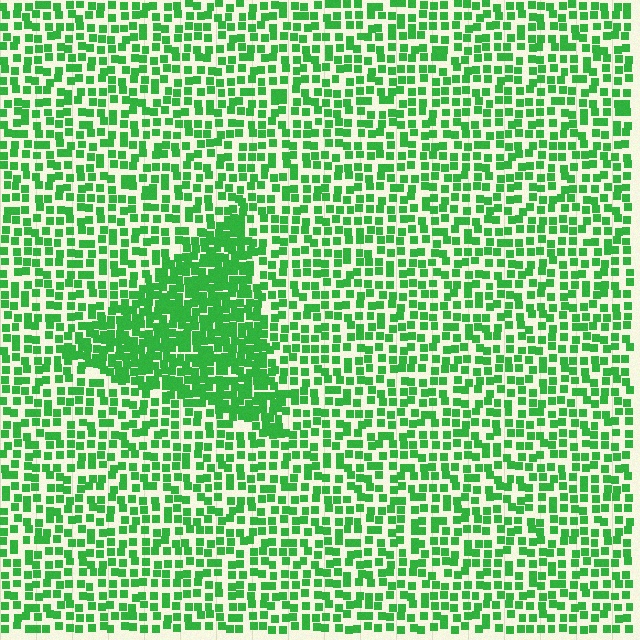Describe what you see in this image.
The image contains small green elements arranged at two different densities. A triangle-shaped region is visible where the elements are more densely packed than the surrounding area.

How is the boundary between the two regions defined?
The boundary is defined by a change in element density (approximately 2.0x ratio). All elements are the same color, size, and shape.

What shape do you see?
I see a triangle.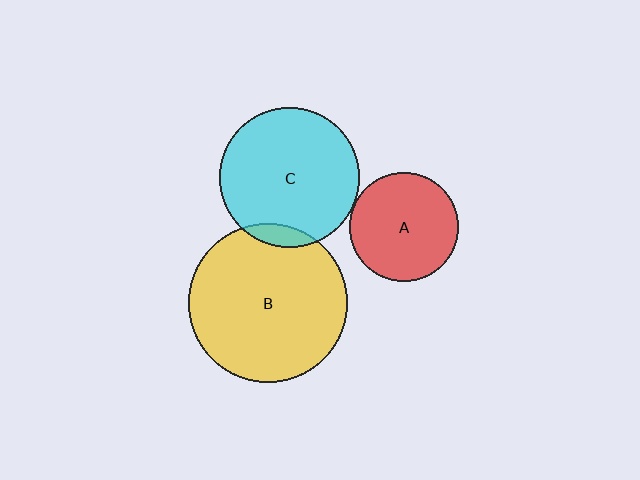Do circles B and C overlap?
Yes.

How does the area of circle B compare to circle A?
Approximately 2.1 times.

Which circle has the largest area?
Circle B (yellow).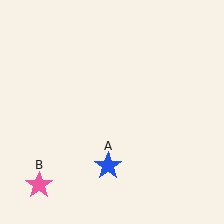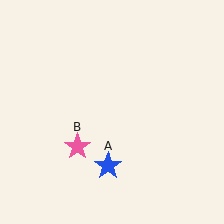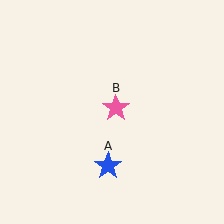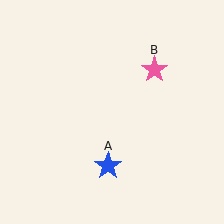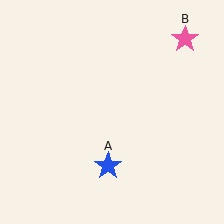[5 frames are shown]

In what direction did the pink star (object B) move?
The pink star (object B) moved up and to the right.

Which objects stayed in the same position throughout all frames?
Blue star (object A) remained stationary.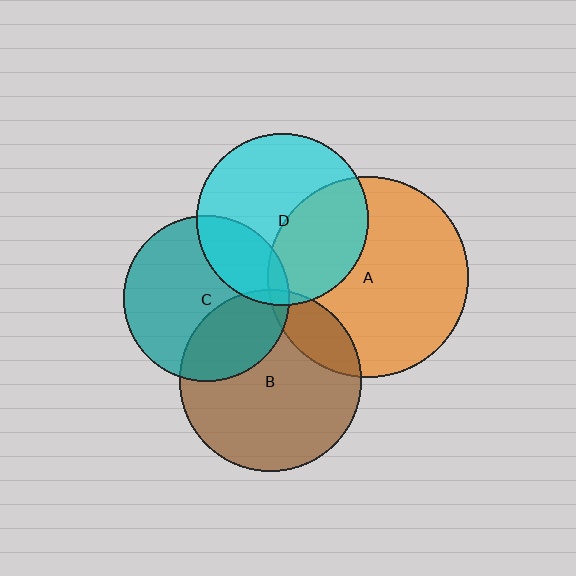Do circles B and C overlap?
Yes.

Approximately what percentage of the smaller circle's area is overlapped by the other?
Approximately 30%.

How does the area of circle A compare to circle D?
Approximately 1.4 times.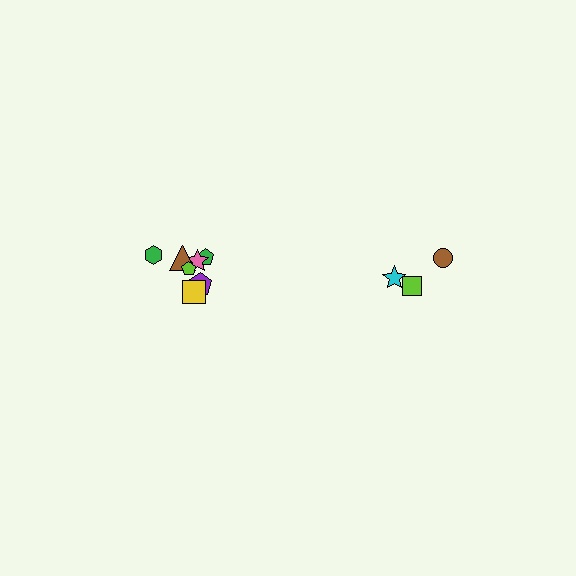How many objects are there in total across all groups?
There are 10 objects.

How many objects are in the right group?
There are 3 objects.